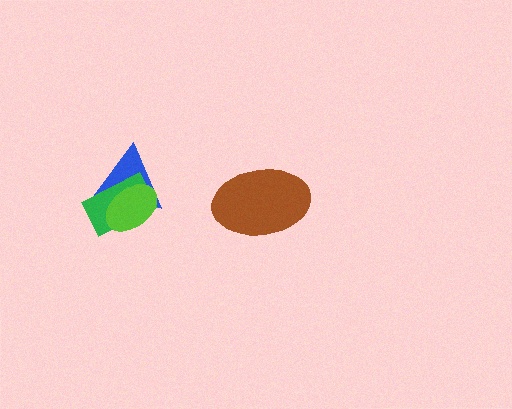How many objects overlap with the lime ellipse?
2 objects overlap with the lime ellipse.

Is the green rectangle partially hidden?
Yes, it is partially covered by another shape.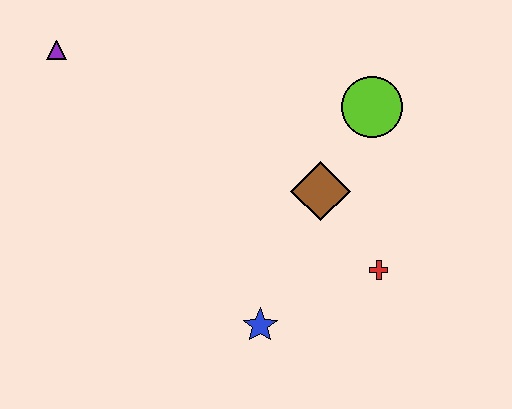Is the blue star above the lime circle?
No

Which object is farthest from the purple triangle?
The red cross is farthest from the purple triangle.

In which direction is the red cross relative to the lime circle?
The red cross is below the lime circle.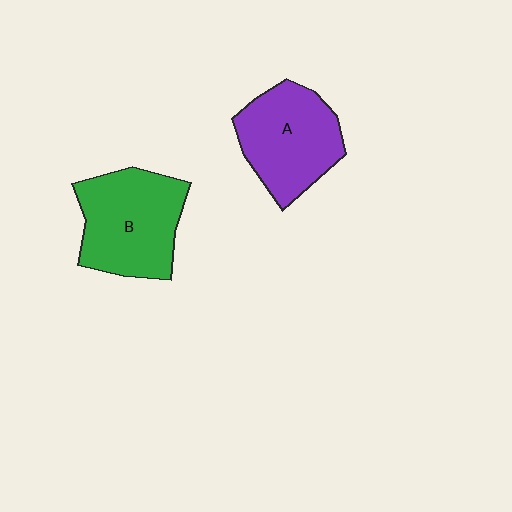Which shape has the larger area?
Shape B (green).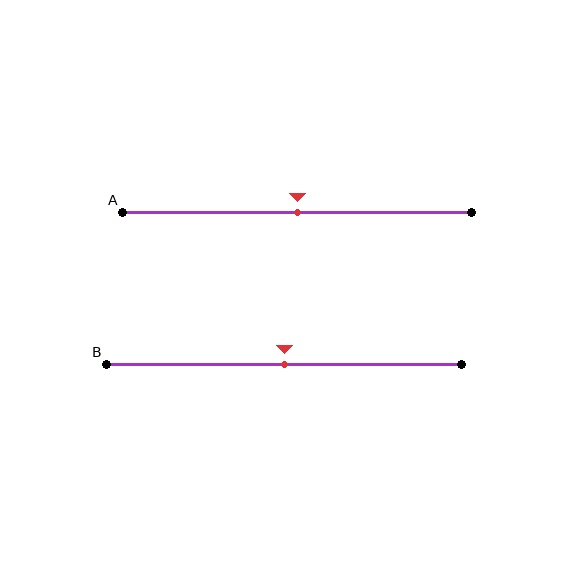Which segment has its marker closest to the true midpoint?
Segment A has its marker closest to the true midpoint.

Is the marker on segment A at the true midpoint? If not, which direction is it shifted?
Yes, the marker on segment A is at the true midpoint.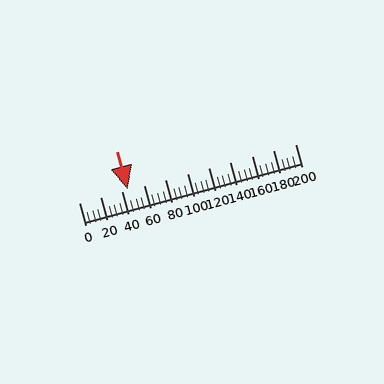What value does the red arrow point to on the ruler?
The red arrow points to approximately 45.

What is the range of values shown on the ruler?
The ruler shows values from 0 to 200.